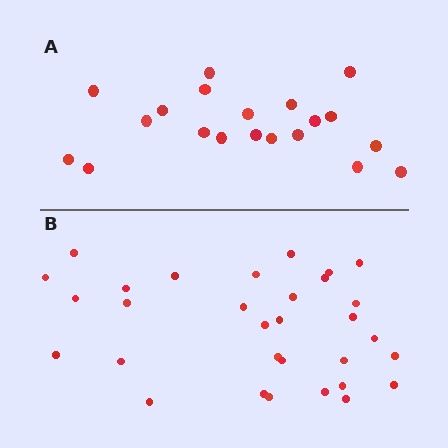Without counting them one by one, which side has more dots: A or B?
Region B (the bottom region) has more dots.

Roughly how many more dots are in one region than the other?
Region B has roughly 12 or so more dots than region A.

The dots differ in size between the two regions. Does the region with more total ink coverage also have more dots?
No. Region A has more total ink coverage because its dots are larger, but region B actually contains more individual dots. Total area can be misleading — the number of items is what matters here.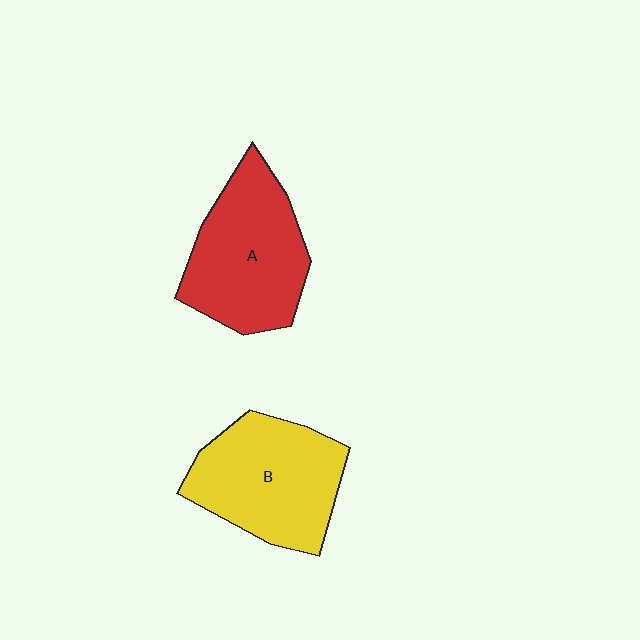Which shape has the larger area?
Shape B (yellow).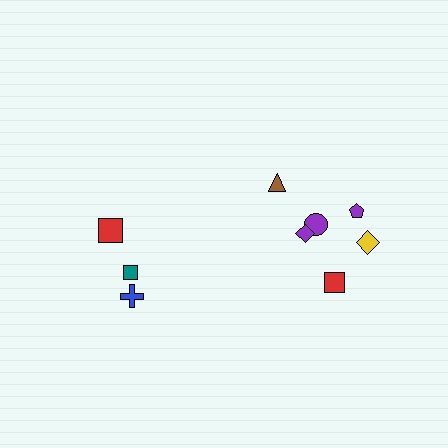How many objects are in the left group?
There are 3 objects.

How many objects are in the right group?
There are 6 objects.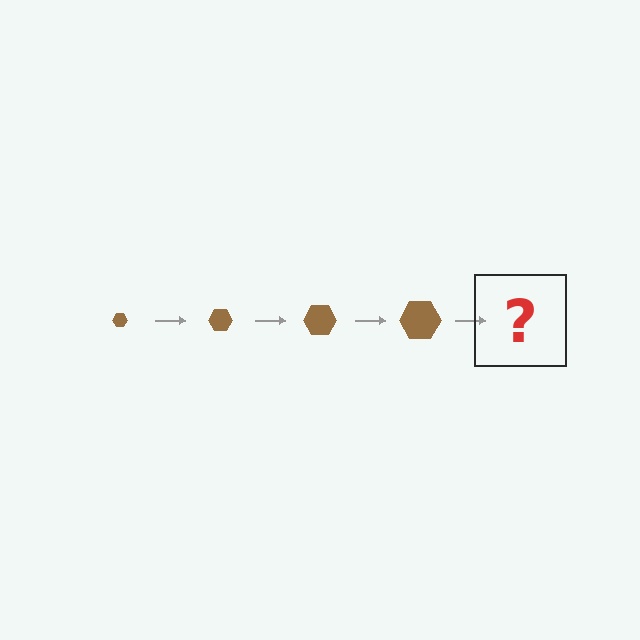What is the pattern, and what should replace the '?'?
The pattern is that the hexagon gets progressively larger each step. The '?' should be a brown hexagon, larger than the previous one.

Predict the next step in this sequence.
The next step is a brown hexagon, larger than the previous one.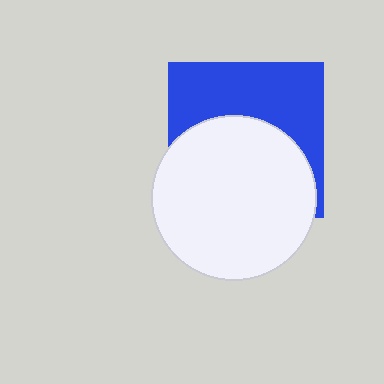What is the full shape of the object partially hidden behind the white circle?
The partially hidden object is a blue square.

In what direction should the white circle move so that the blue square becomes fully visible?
The white circle should move down. That is the shortest direction to clear the overlap and leave the blue square fully visible.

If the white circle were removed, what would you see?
You would see the complete blue square.